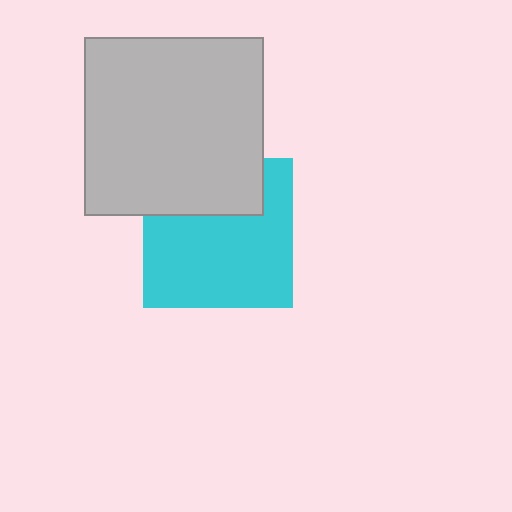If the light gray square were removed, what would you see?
You would see the complete cyan square.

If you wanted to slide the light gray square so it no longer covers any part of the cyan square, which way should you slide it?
Slide it up — that is the most direct way to separate the two shapes.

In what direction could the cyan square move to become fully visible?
The cyan square could move down. That would shift it out from behind the light gray square entirely.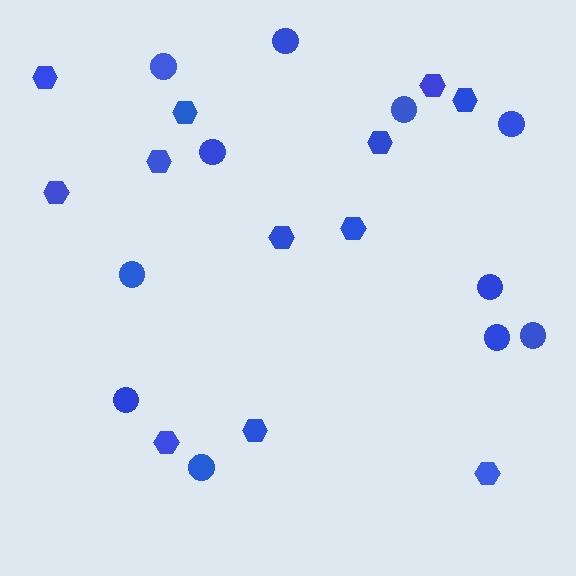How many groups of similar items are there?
There are 2 groups: one group of circles (11) and one group of hexagons (12).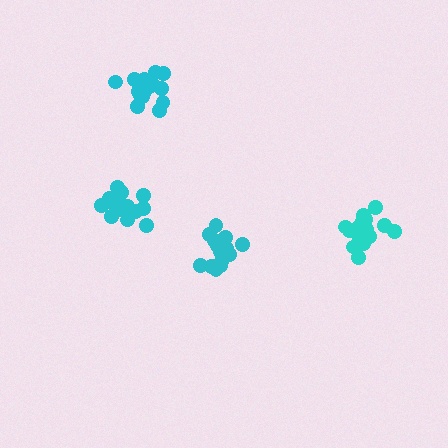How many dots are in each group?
Group 1: 18 dots, Group 2: 15 dots, Group 3: 15 dots, Group 4: 19 dots (67 total).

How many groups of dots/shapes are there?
There are 4 groups.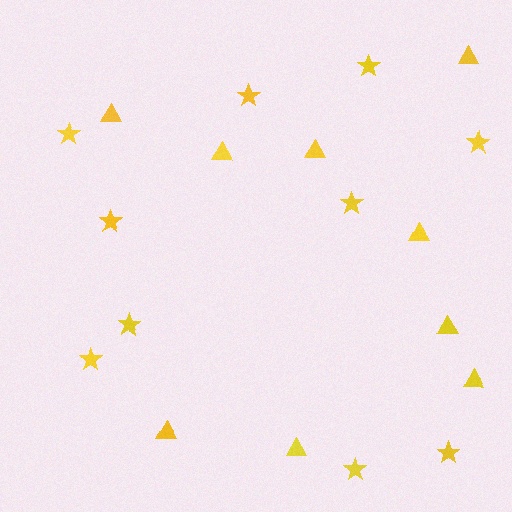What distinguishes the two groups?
There are 2 groups: one group of stars (10) and one group of triangles (9).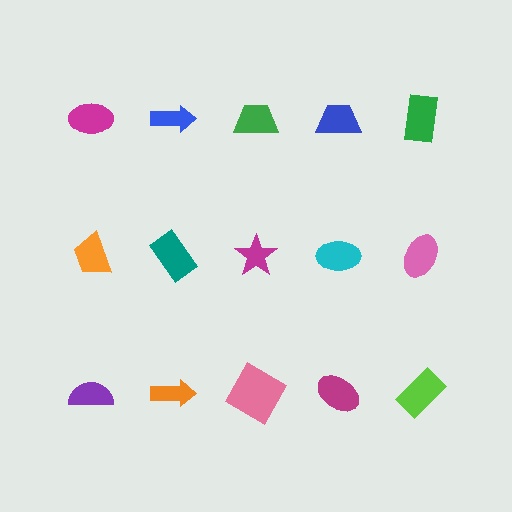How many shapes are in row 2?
5 shapes.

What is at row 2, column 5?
A pink ellipse.